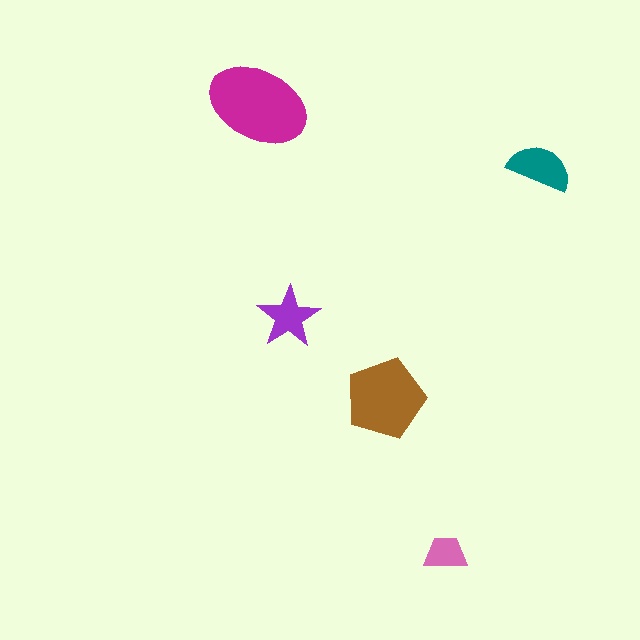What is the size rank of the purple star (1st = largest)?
4th.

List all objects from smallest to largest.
The pink trapezoid, the purple star, the teal semicircle, the brown pentagon, the magenta ellipse.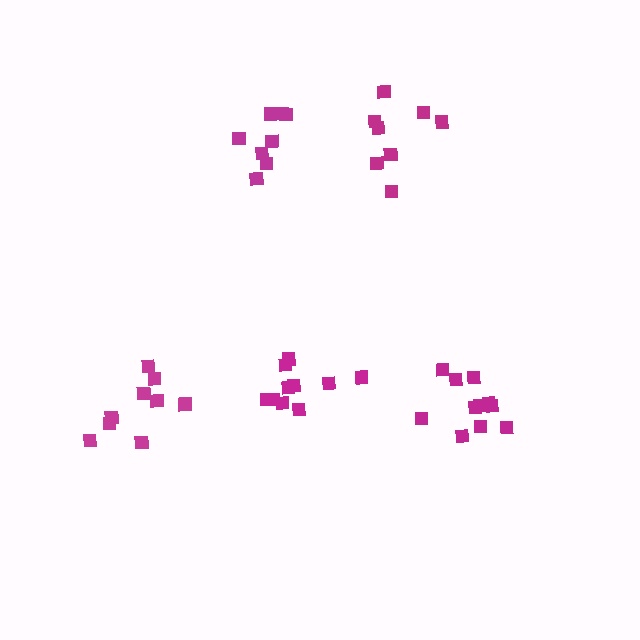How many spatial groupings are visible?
There are 5 spatial groupings.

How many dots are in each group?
Group 1: 8 dots, Group 2: 9 dots, Group 3: 11 dots, Group 4: 10 dots, Group 5: 8 dots (46 total).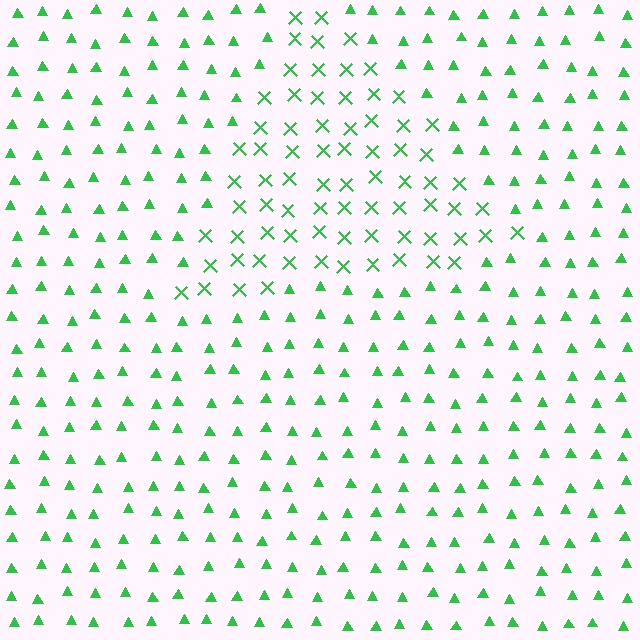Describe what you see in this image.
The image is filled with small green elements arranged in a uniform grid. A triangle-shaped region contains X marks, while the surrounding area contains triangles. The boundary is defined purely by the change in element shape.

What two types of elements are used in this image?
The image uses X marks inside the triangle region and triangles outside it.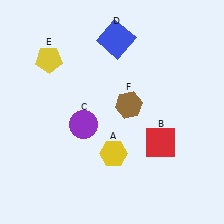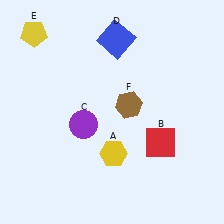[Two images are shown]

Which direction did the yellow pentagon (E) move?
The yellow pentagon (E) moved up.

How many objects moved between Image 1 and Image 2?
1 object moved between the two images.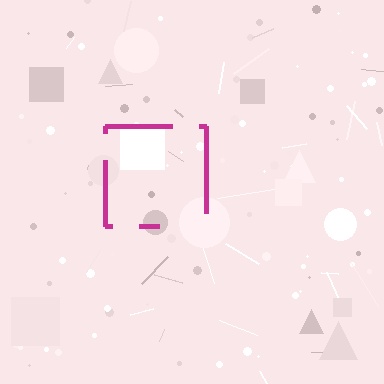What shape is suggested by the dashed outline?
The dashed outline suggests a square.